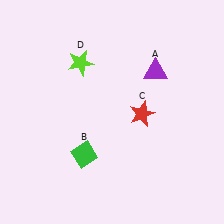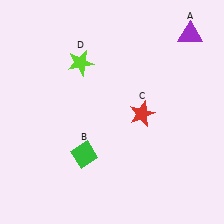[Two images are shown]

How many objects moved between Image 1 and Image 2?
1 object moved between the two images.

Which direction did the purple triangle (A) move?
The purple triangle (A) moved up.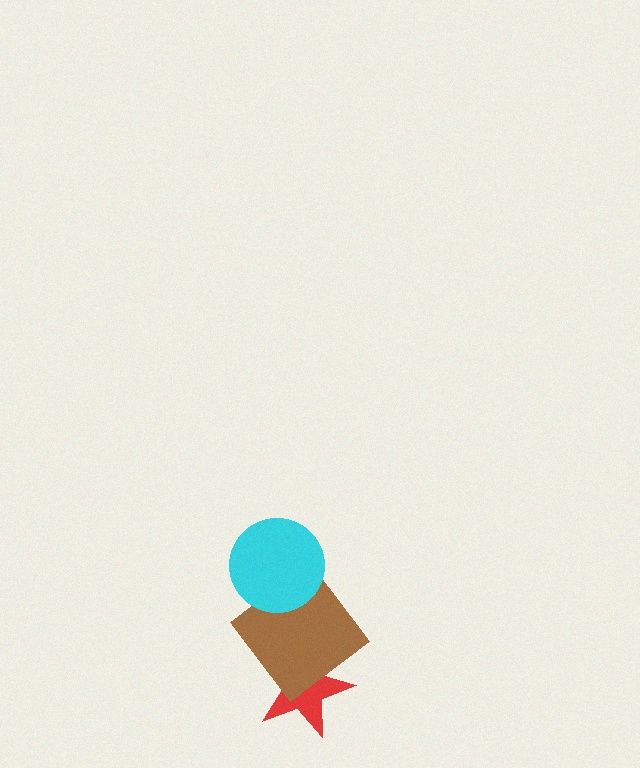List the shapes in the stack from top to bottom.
From top to bottom: the cyan circle, the brown diamond, the red star.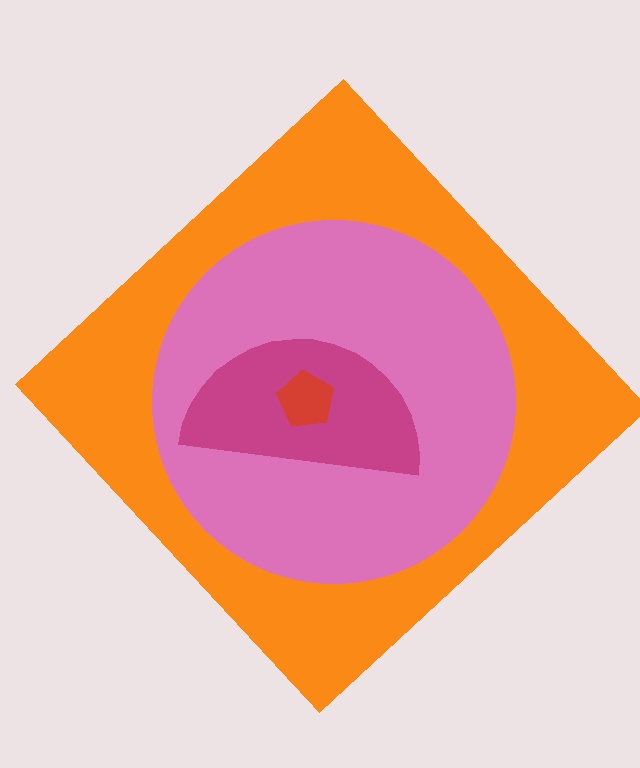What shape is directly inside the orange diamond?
The pink circle.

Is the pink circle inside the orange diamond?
Yes.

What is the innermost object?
The red pentagon.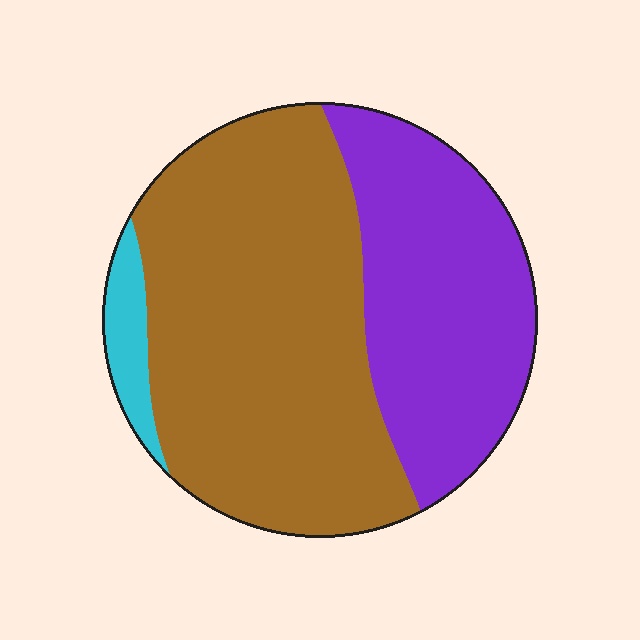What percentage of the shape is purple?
Purple covers around 35% of the shape.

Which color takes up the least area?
Cyan, at roughly 5%.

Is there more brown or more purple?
Brown.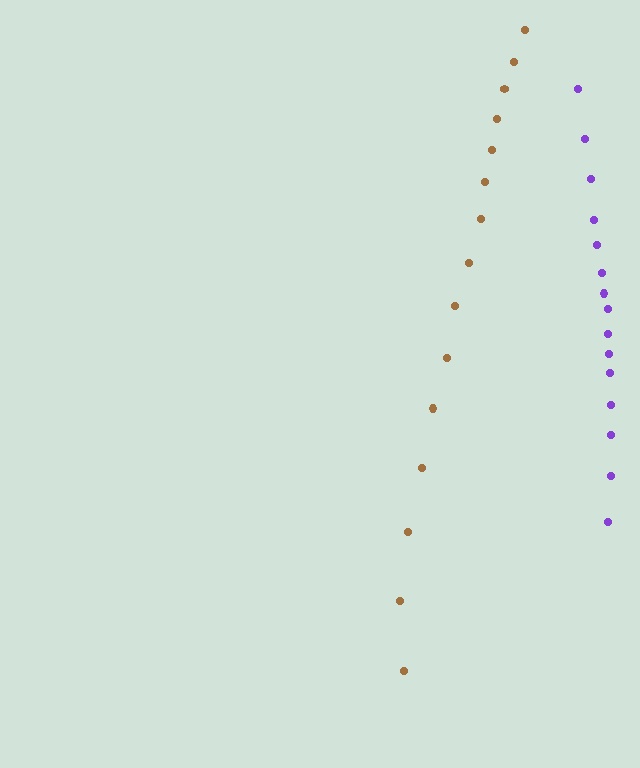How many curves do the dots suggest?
There are 2 distinct paths.